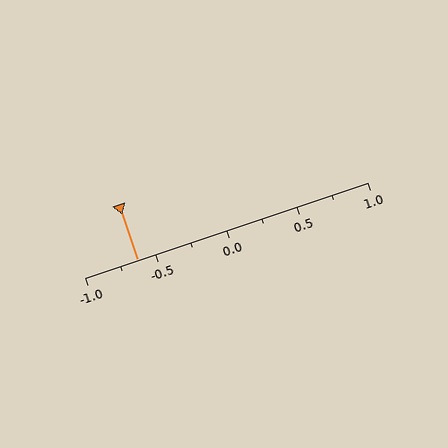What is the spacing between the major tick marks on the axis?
The major ticks are spaced 0.5 apart.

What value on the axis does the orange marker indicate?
The marker indicates approximately -0.62.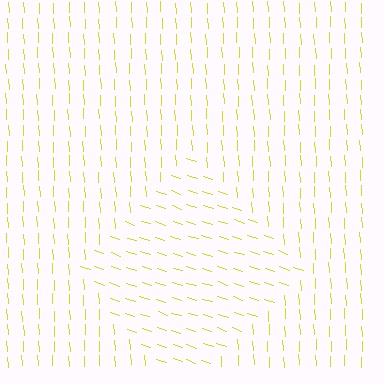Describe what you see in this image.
The image is filled with small yellow line segments. A diamond region in the image has lines oriented differently from the surrounding lines, creating a visible texture boundary.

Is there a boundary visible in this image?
Yes, there is a texture boundary formed by a change in line orientation.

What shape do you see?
I see a diamond.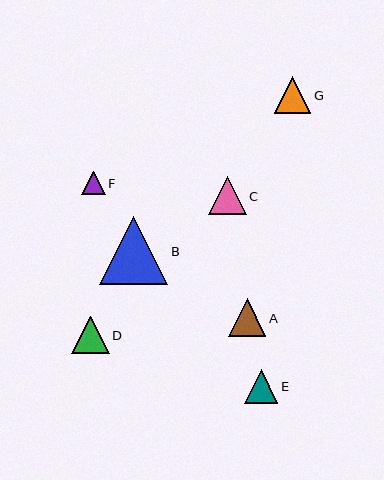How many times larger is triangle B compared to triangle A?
Triangle B is approximately 1.8 times the size of triangle A.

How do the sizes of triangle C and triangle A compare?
Triangle C and triangle A are approximately the same size.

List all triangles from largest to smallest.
From largest to smallest: B, C, A, D, G, E, F.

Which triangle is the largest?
Triangle B is the largest with a size of approximately 68 pixels.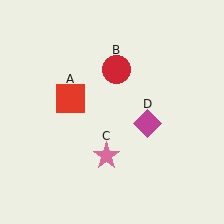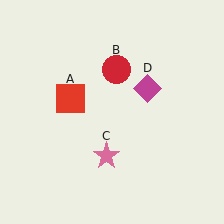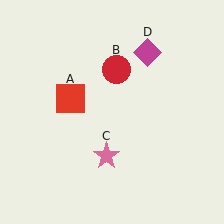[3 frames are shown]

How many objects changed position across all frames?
1 object changed position: magenta diamond (object D).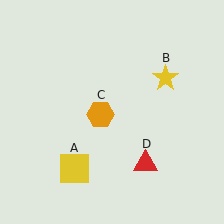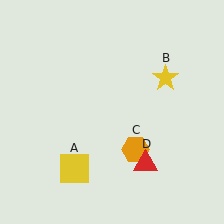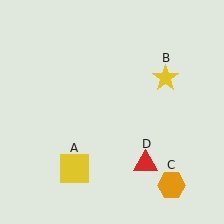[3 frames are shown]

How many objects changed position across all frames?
1 object changed position: orange hexagon (object C).